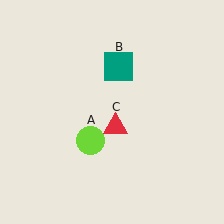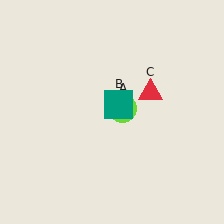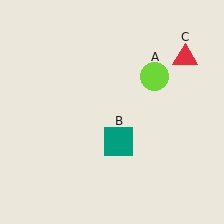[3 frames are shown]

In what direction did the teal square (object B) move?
The teal square (object B) moved down.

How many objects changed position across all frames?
3 objects changed position: lime circle (object A), teal square (object B), red triangle (object C).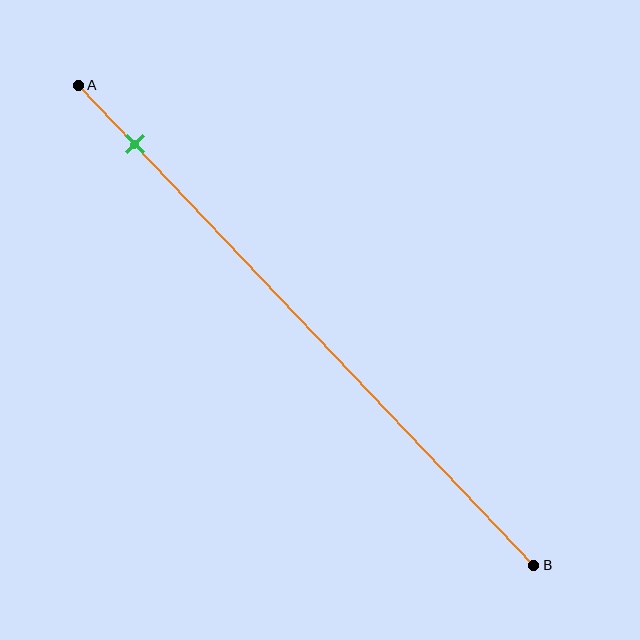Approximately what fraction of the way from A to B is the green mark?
The green mark is approximately 10% of the way from A to B.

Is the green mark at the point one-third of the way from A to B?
No, the mark is at about 10% from A, not at the 33% one-third point.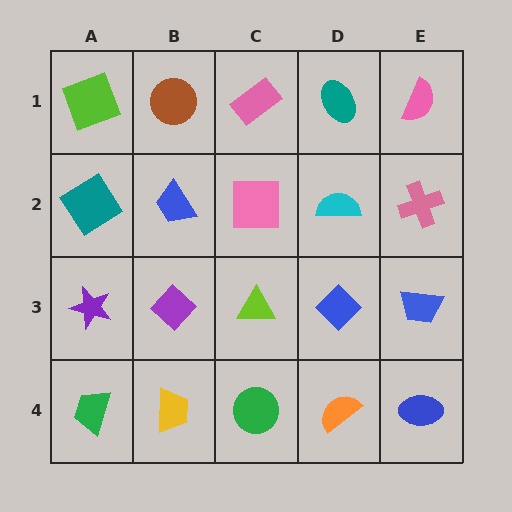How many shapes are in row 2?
5 shapes.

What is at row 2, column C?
A pink square.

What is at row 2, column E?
A pink cross.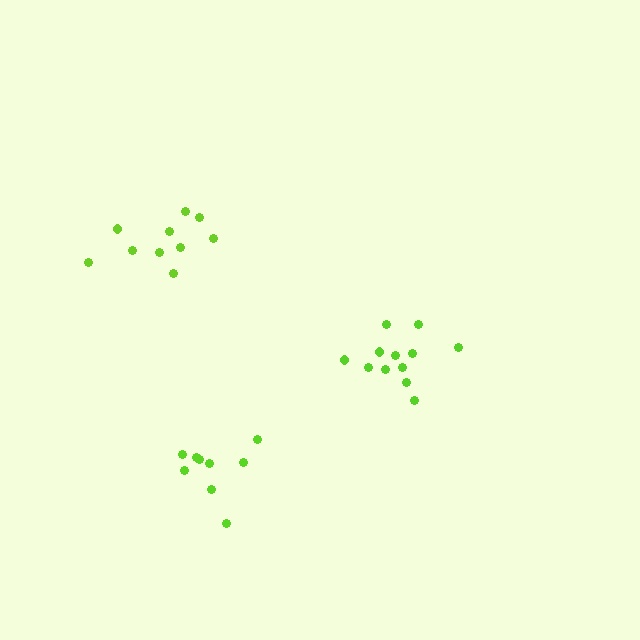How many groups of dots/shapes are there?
There are 3 groups.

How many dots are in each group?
Group 1: 10 dots, Group 2: 9 dots, Group 3: 12 dots (31 total).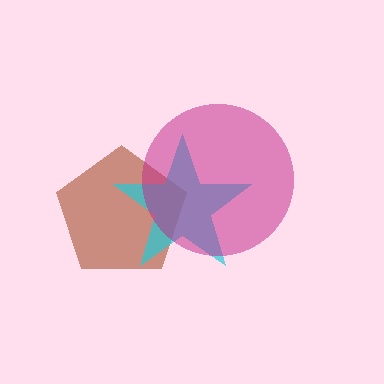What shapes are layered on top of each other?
The layered shapes are: a brown pentagon, a cyan star, a magenta circle.